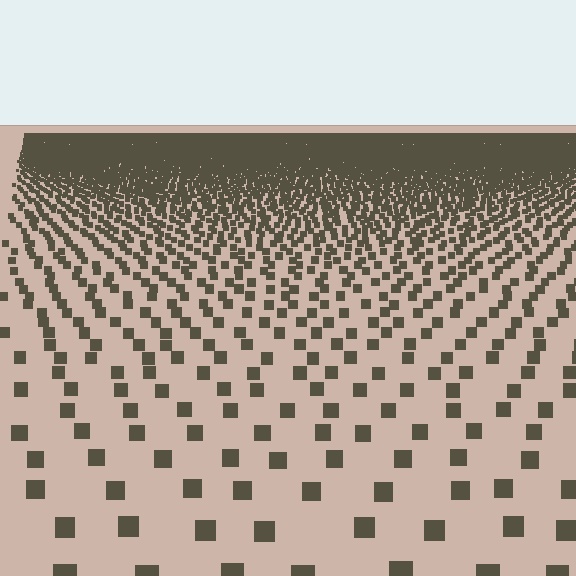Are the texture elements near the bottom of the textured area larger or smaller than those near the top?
Larger. Near the bottom, elements are closer to the viewer and appear at a bigger on-screen size.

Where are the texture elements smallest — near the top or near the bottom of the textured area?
Near the top.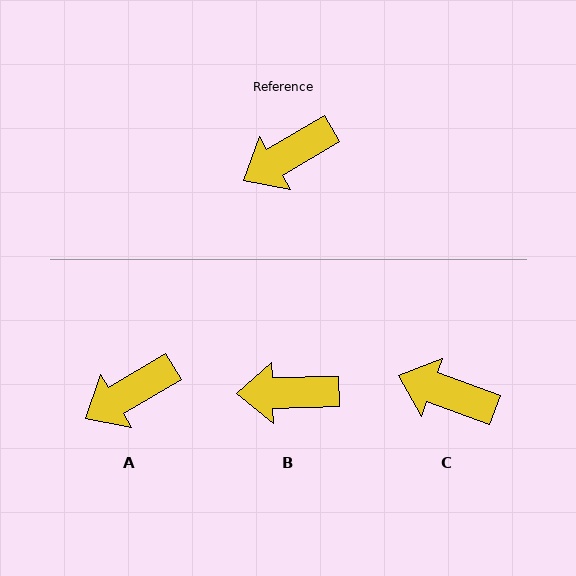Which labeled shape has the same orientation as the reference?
A.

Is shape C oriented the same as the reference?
No, it is off by about 51 degrees.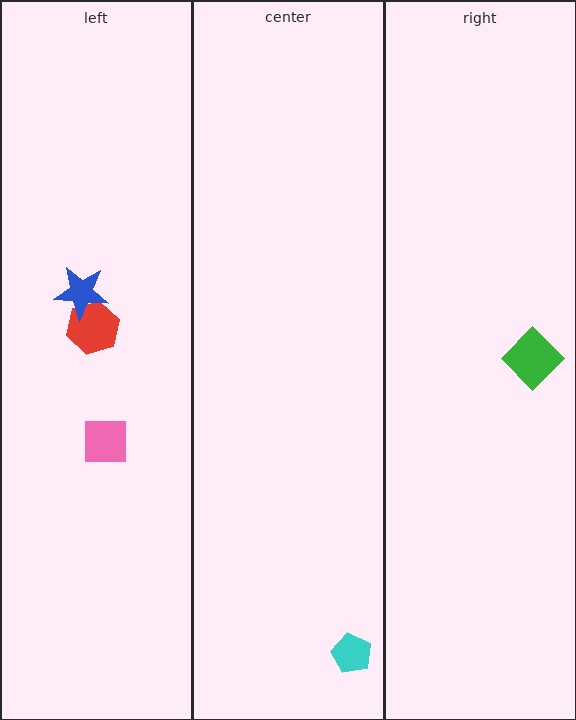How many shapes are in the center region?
1.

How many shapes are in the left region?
3.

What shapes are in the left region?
The pink square, the red hexagon, the blue star.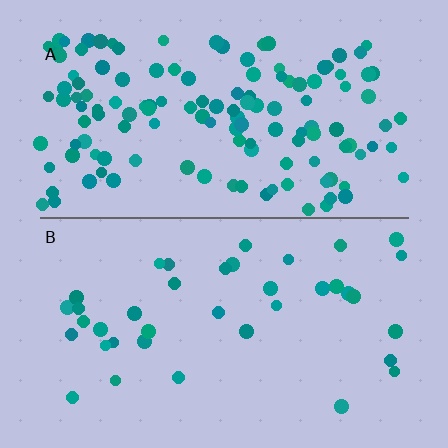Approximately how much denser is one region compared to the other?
Approximately 3.6× — region A over region B.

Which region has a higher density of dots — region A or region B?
A (the top).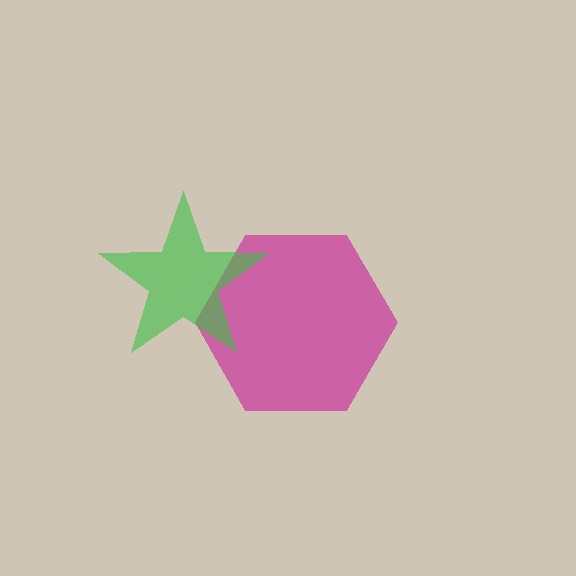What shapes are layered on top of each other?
The layered shapes are: a magenta hexagon, a green star.